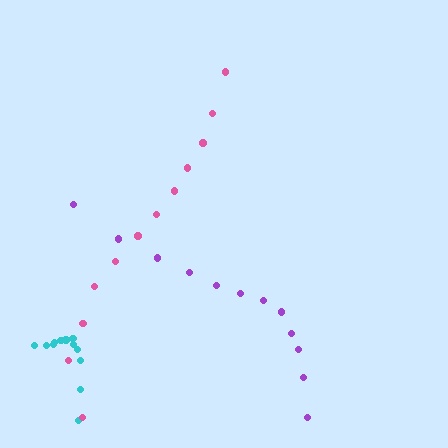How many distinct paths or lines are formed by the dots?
There are 3 distinct paths.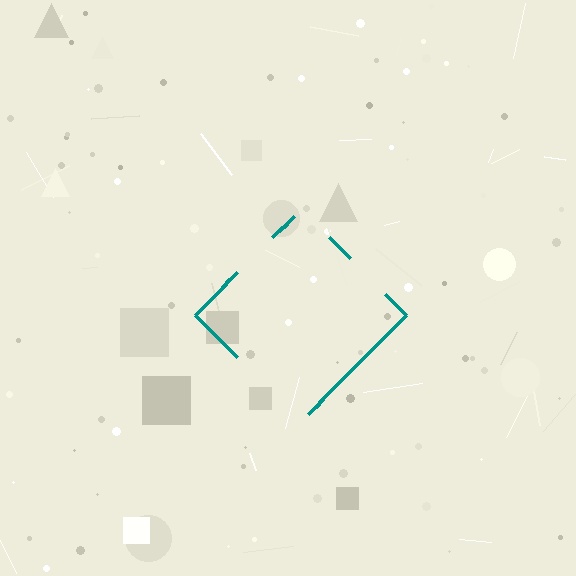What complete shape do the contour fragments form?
The contour fragments form a diamond.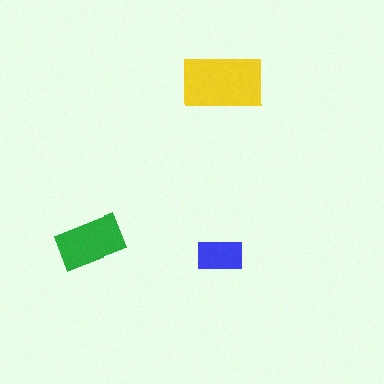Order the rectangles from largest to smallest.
the yellow one, the green one, the blue one.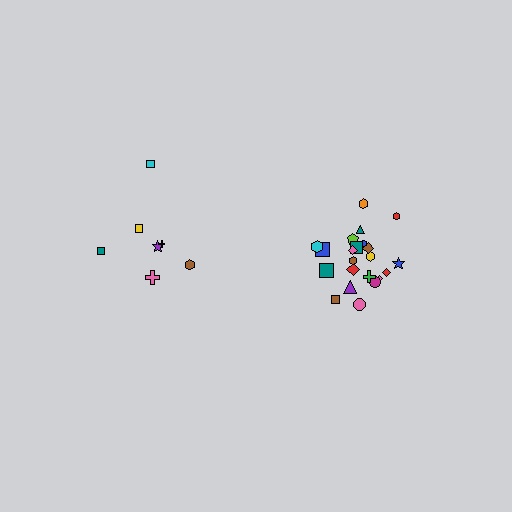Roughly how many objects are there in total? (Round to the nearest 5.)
Roughly 30 objects in total.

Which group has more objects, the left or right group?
The right group.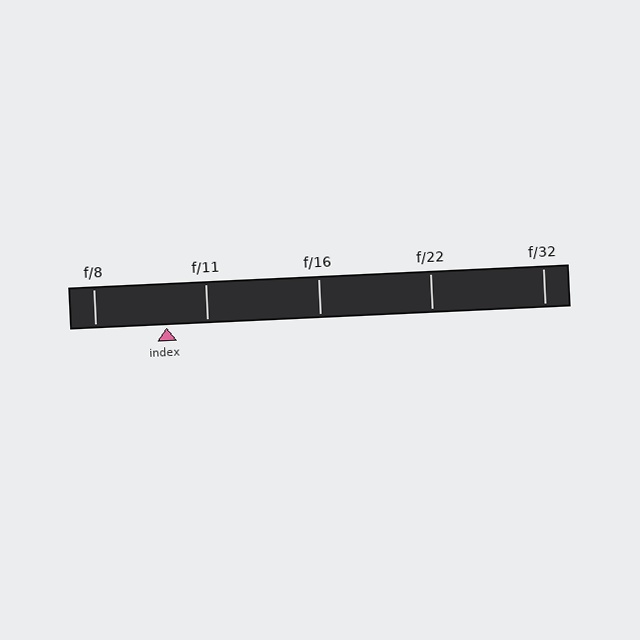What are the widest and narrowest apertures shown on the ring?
The widest aperture shown is f/8 and the narrowest is f/32.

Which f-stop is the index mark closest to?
The index mark is closest to f/11.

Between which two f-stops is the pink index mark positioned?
The index mark is between f/8 and f/11.